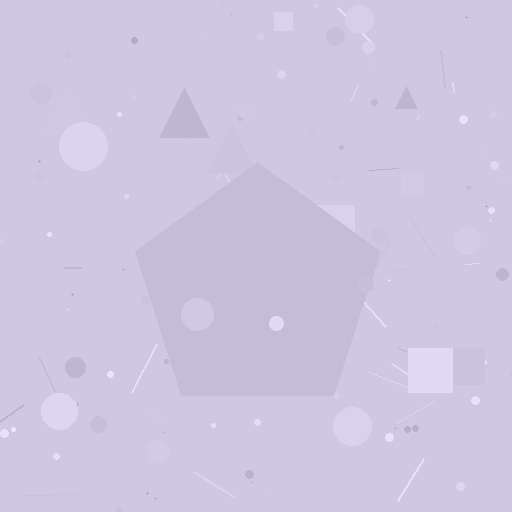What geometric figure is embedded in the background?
A pentagon is embedded in the background.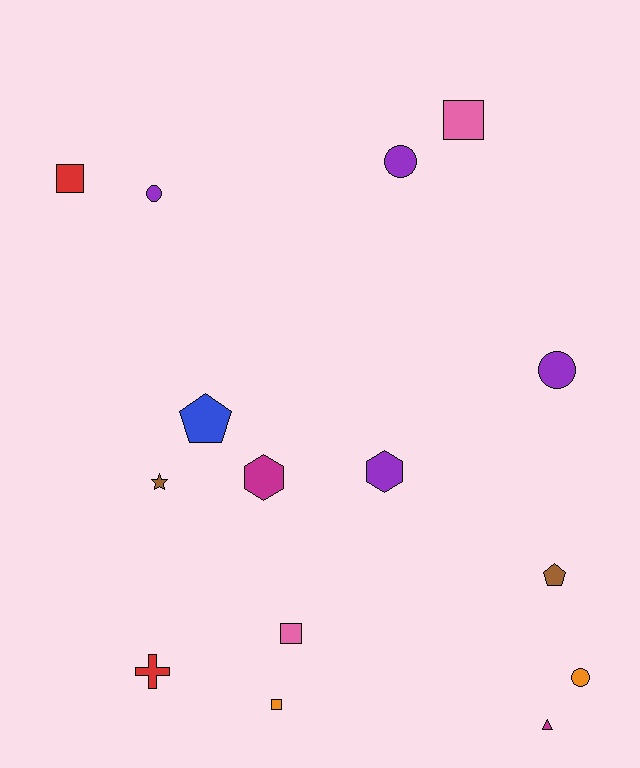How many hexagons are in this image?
There are 2 hexagons.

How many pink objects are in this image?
There are 2 pink objects.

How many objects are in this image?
There are 15 objects.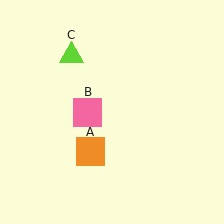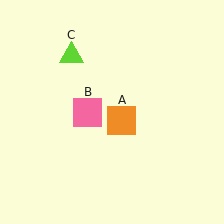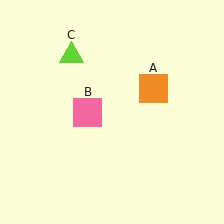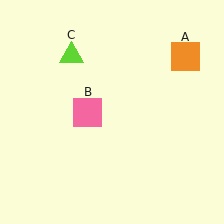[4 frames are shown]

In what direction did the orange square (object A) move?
The orange square (object A) moved up and to the right.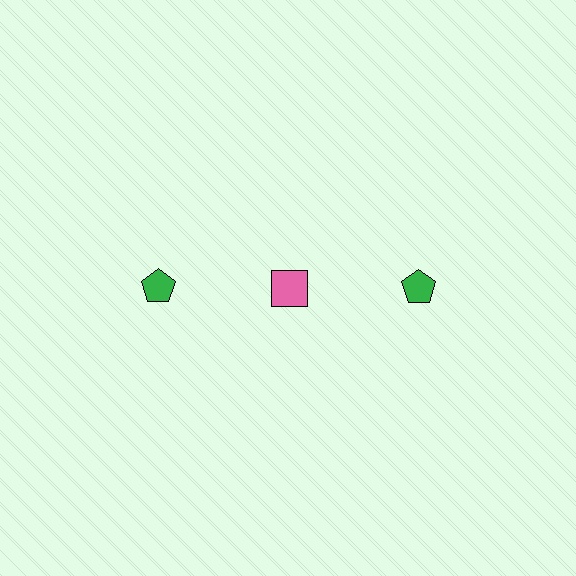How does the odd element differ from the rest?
It differs in both color (pink instead of green) and shape (square instead of pentagon).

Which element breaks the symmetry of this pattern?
The pink square in the top row, second from left column breaks the symmetry. All other shapes are green pentagons.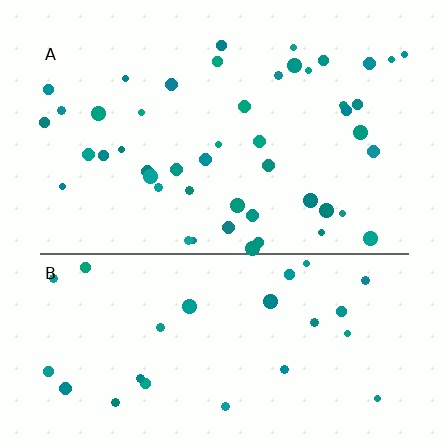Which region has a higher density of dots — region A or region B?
A (the top).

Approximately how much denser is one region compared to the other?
Approximately 1.8× — region A over region B.